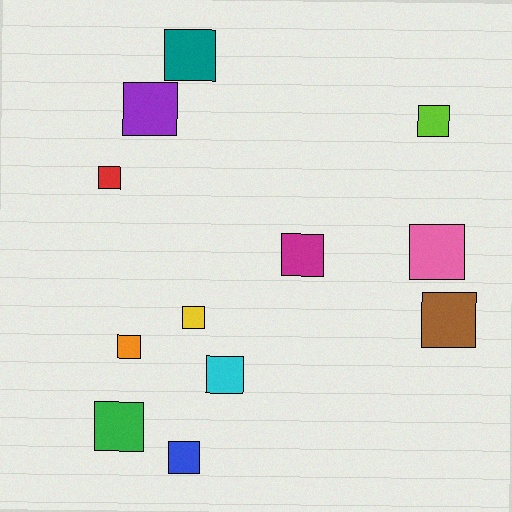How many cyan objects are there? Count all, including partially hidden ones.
There is 1 cyan object.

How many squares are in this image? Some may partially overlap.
There are 12 squares.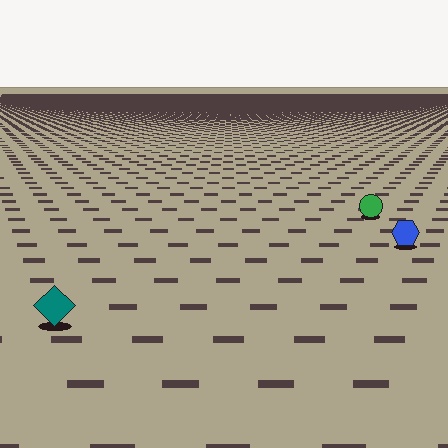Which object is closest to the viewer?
The teal diamond is closest. The texture marks near it are larger and more spread out.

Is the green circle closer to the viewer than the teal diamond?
No. The teal diamond is closer — you can tell from the texture gradient: the ground texture is coarser near it.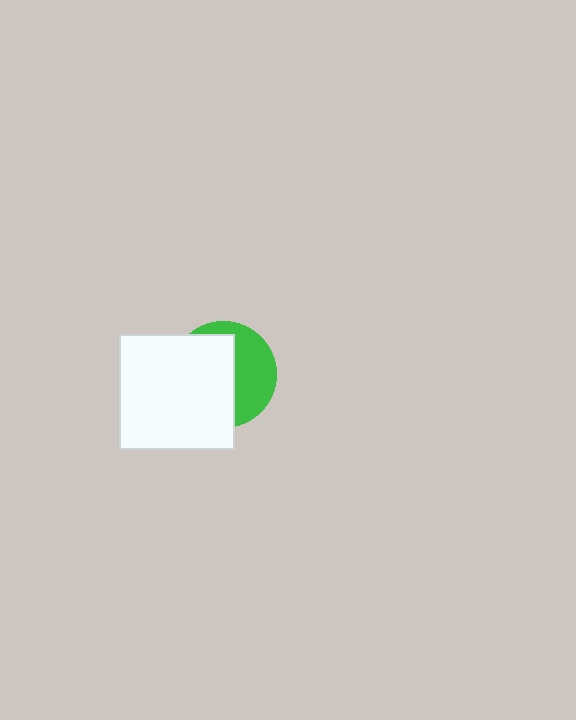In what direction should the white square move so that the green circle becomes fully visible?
The white square should move left. That is the shortest direction to clear the overlap and leave the green circle fully visible.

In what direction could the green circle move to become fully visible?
The green circle could move right. That would shift it out from behind the white square entirely.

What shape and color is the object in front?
The object in front is a white square.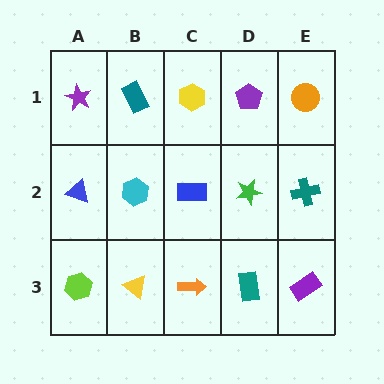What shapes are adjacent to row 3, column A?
A blue triangle (row 2, column A), a yellow triangle (row 3, column B).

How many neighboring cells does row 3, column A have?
2.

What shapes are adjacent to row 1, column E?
A teal cross (row 2, column E), a purple pentagon (row 1, column D).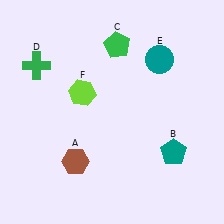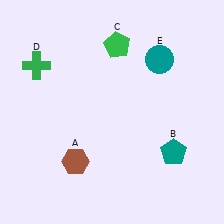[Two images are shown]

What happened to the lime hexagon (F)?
The lime hexagon (F) was removed in Image 2. It was in the top-left area of Image 1.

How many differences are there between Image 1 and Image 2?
There is 1 difference between the two images.